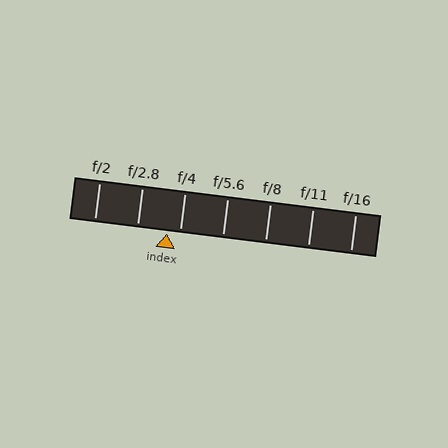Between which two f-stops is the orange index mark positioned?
The index mark is between f/2.8 and f/4.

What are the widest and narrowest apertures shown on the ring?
The widest aperture shown is f/2 and the narrowest is f/16.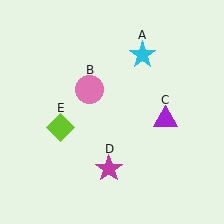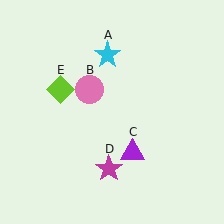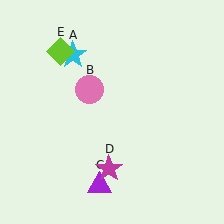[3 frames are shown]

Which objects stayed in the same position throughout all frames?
Pink circle (object B) and magenta star (object D) remained stationary.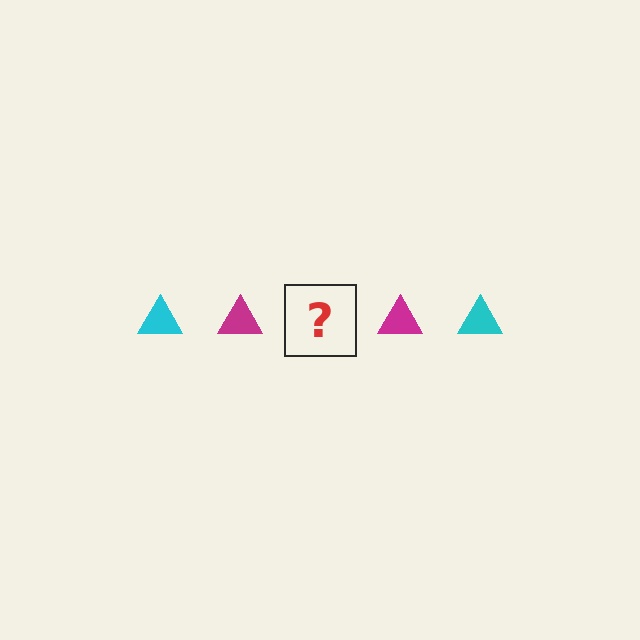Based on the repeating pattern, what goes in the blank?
The blank should be a cyan triangle.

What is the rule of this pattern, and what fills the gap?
The rule is that the pattern cycles through cyan, magenta triangles. The gap should be filled with a cyan triangle.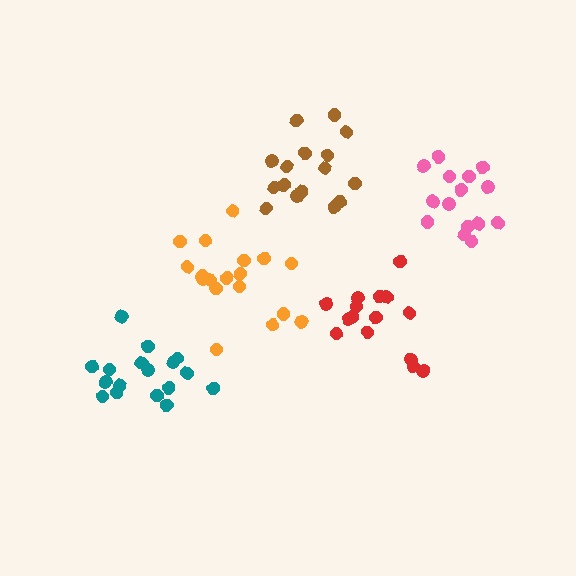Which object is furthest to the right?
The pink cluster is rightmost.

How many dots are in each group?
Group 1: 16 dots, Group 2: 17 dots, Group 3: 15 dots, Group 4: 15 dots, Group 5: 18 dots (81 total).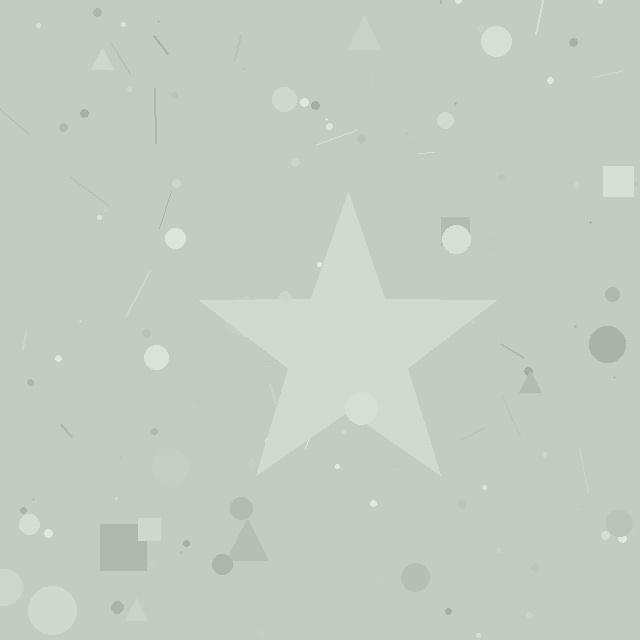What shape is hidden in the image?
A star is hidden in the image.